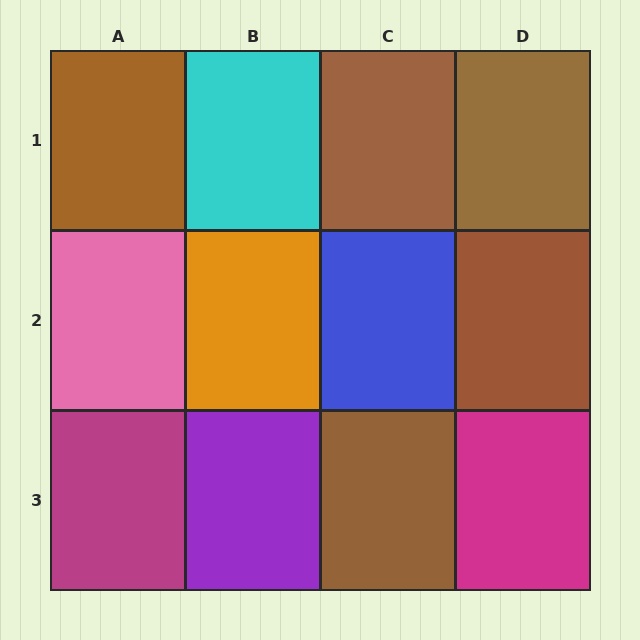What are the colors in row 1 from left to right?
Brown, cyan, brown, brown.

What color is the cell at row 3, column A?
Magenta.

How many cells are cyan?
1 cell is cyan.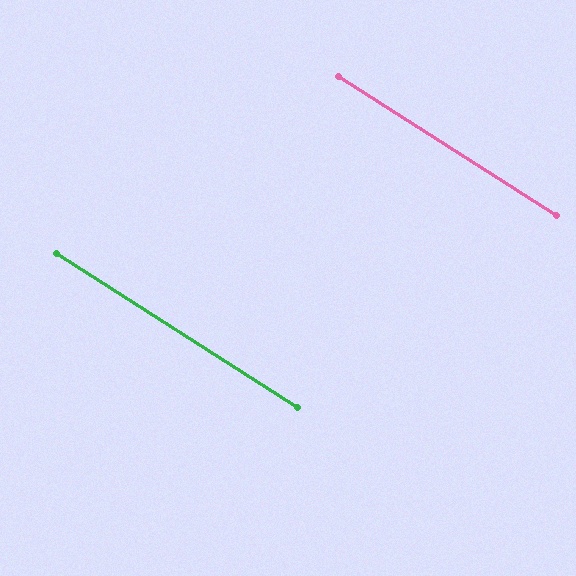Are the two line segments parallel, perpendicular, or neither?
Parallel — their directions differ by only 0.1°.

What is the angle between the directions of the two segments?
Approximately 0 degrees.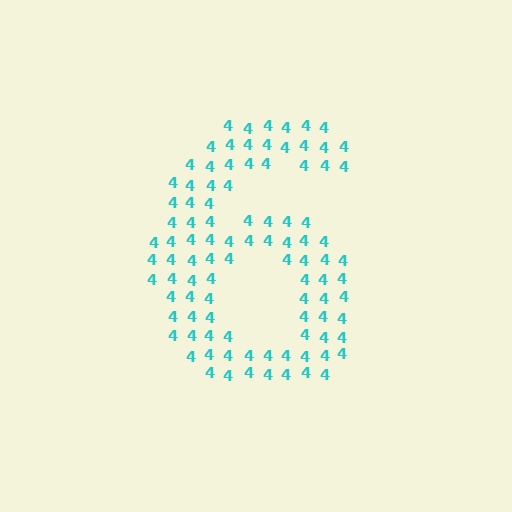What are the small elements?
The small elements are digit 4's.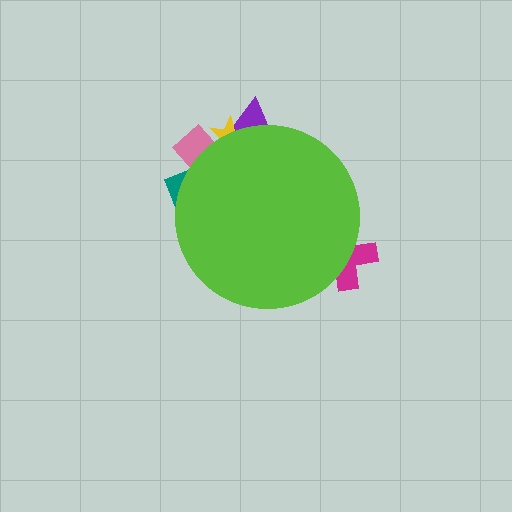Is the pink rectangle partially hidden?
Yes, the pink rectangle is partially hidden behind the lime circle.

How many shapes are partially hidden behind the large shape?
5 shapes are partially hidden.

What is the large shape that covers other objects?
A lime circle.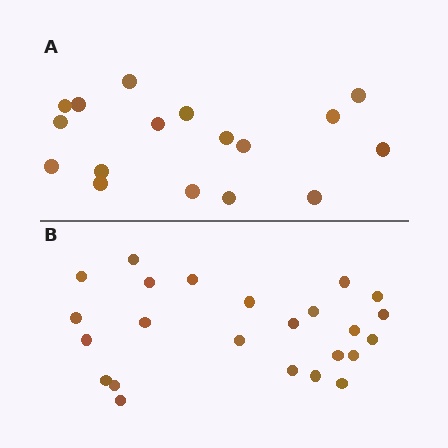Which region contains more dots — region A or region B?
Region B (the bottom region) has more dots.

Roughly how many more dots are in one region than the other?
Region B has roughly 8 or so more dots than region A.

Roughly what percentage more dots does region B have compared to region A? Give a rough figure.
About 40% more.